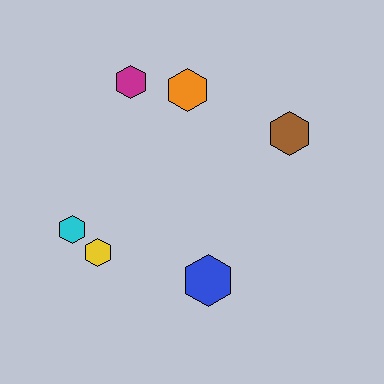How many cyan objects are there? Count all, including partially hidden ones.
There is 1 cyan object.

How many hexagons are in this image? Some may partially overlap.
There are 6 hexagons.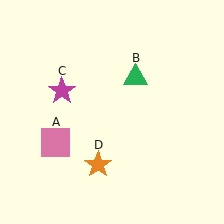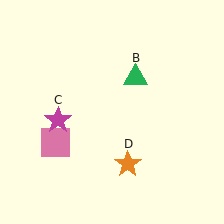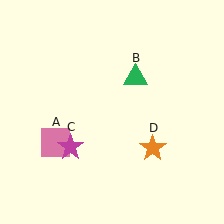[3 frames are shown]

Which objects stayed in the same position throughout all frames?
Pink square (object A) and green triangle (object B) remained stationary.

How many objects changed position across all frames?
2 objects changed position: magenta star (object C), orange star (object D).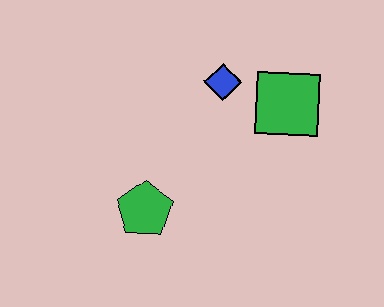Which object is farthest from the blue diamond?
The green pentagon is farthest from the blue diamond.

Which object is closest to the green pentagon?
The blue diamond is closest to the green pentagon.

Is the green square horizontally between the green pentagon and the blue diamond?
No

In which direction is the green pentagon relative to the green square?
The green pentagon is to the left of the green square.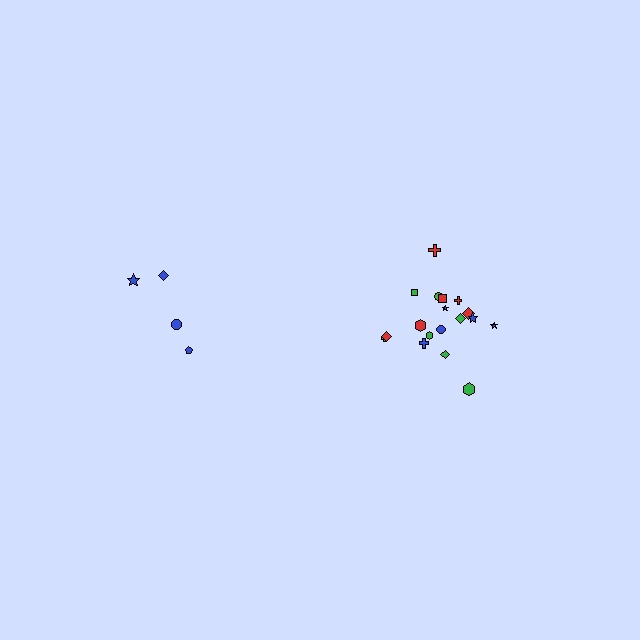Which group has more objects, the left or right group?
The right group.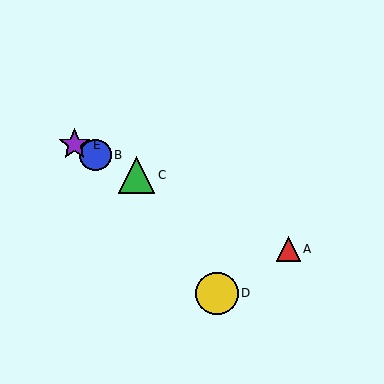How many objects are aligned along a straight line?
4 objects (A, B, C, E) are aligned along a straight line.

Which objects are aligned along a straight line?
Objects A, B, C, E are aligned along a straight line.